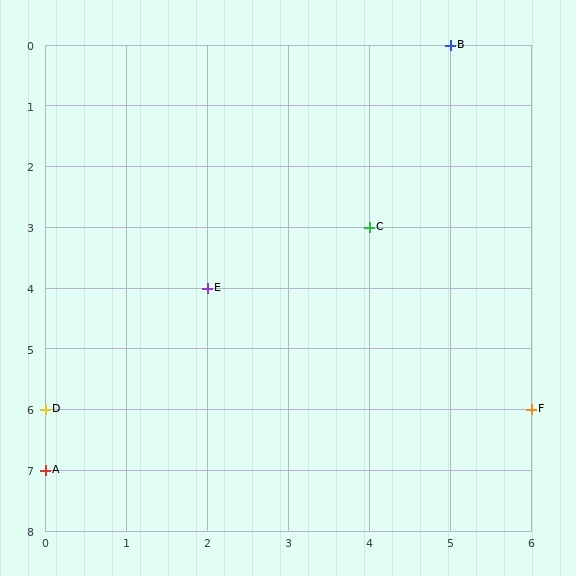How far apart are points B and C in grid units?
Points B and C are 1 column and 3 rows apart (about 3.2 grid units diagonally).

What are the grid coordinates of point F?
Point F is at grid coordinates (6, 6).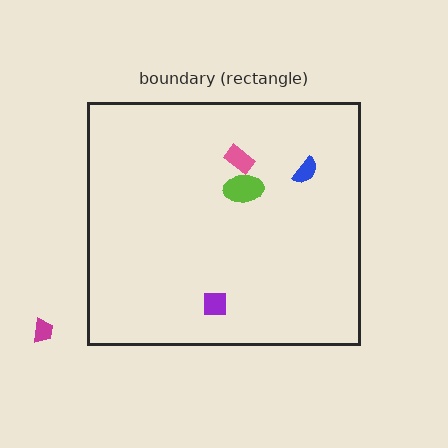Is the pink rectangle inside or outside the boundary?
Inside.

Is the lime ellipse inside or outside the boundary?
Inside.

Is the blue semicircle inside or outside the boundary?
Inside.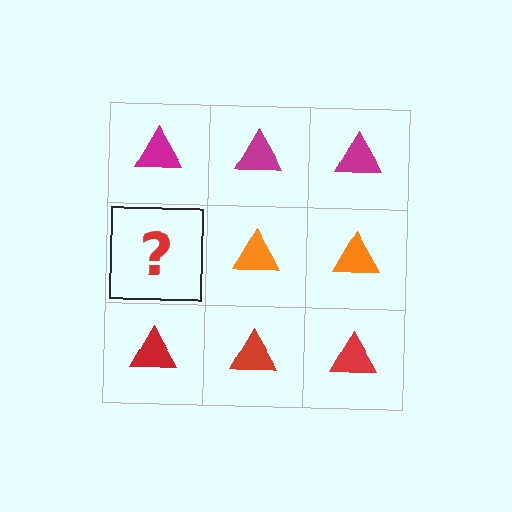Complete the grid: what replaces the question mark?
The question mark should be replaced with an orange triangle.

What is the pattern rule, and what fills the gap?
The rule is that each row has a consistent color. The gap should be filled with an orange triangle.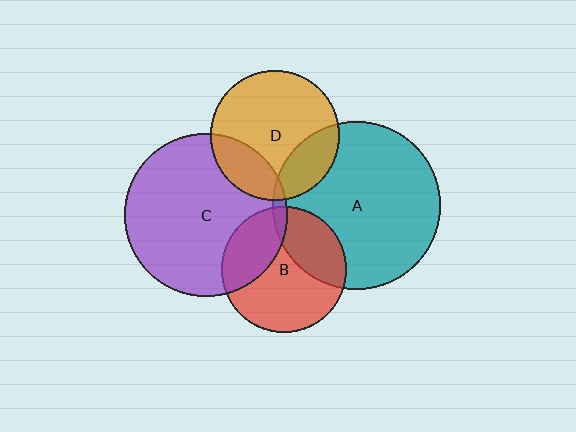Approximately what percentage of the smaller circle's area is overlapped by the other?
Approximately 30%.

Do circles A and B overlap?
Yes.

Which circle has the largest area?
Circle A (teal).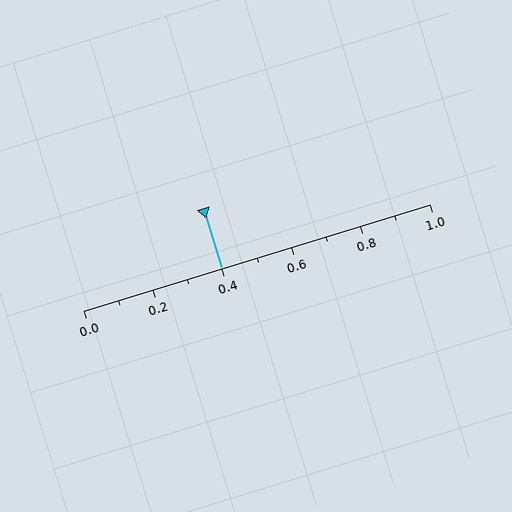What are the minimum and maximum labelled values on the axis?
The axis runs from 0.0 to 1.0.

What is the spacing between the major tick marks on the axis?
The major ticks are spaced 0.2 apart.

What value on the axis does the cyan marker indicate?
The marker indicates approximately 0.4.